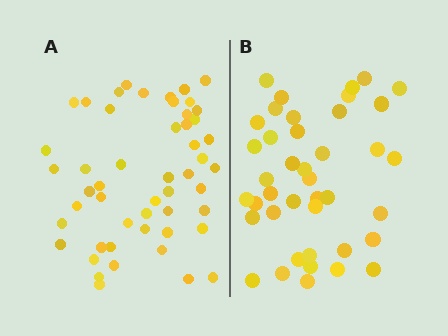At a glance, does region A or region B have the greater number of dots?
Region A (the left region) has more dots.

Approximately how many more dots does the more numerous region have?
Region A has roughly 10 or so more dots than region B.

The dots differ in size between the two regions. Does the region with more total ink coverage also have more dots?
No. Region B has more total ink coverage because its dots are larger, but region A actually contains more individual dots. Total area can be misleading — the number of items is what matters here.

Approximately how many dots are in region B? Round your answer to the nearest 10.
About 40 dots. (The exact count is 41, which rounds to 40.)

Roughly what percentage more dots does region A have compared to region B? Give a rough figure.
About 25% more.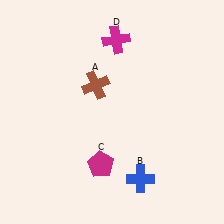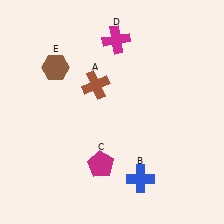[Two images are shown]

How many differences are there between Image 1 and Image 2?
There is 1 difference between the two images.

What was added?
A brown hexagon (E) was added in Image 2.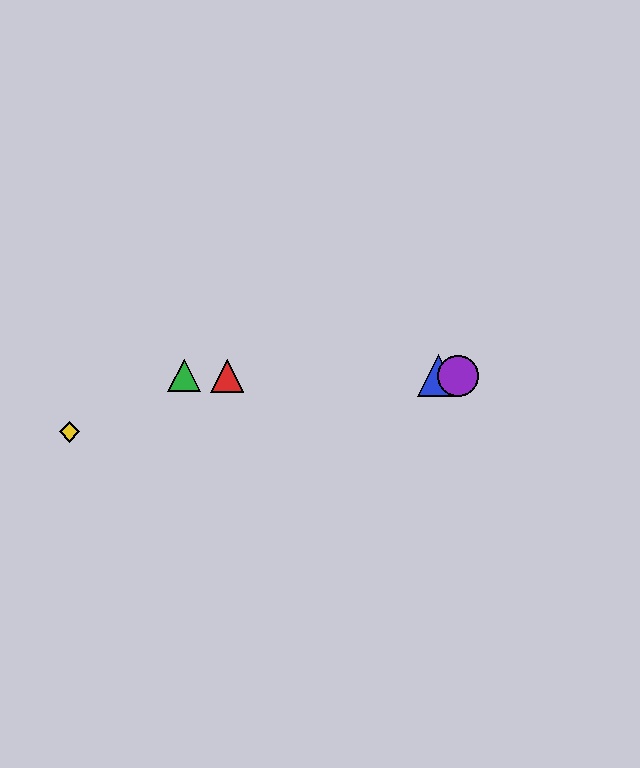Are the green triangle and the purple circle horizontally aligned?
Yes, both are at y≈376.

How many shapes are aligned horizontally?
4 shapes (the red triangle, the blue triangle, the green triangle, the purple circle) are aligned horizontally.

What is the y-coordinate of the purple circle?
The purple circle is at y≈376.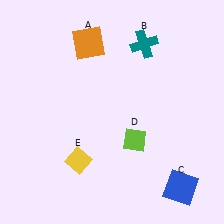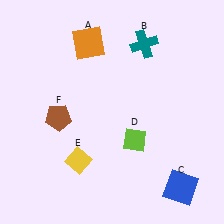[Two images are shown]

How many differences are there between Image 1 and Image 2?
There is 1 difference between the two images.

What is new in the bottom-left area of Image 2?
A brown pentagon (F) was added in the bottom-left area of Image 2.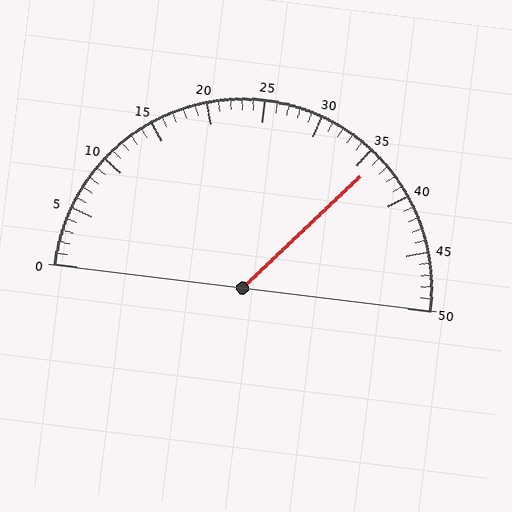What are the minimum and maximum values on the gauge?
The gauge ranges from 0 to 50.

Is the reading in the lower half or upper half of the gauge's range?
The reading is in the upper half of the range (0 to 50).